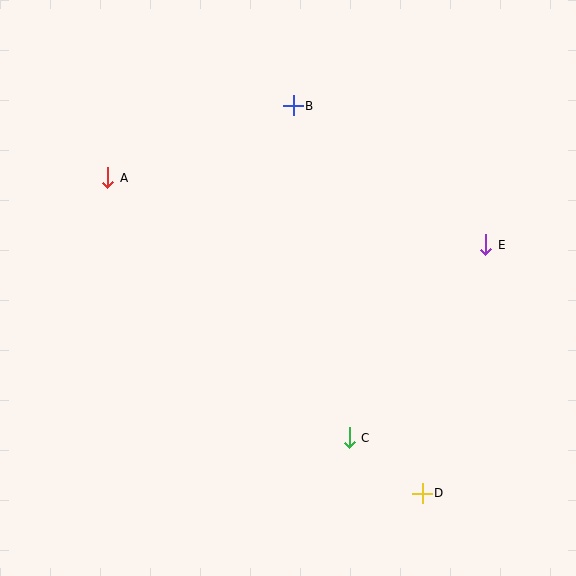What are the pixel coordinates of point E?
Point E is at (486, 245).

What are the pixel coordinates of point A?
Point A is at (108, 178).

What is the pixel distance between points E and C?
The distance between E and C is 236 pixels.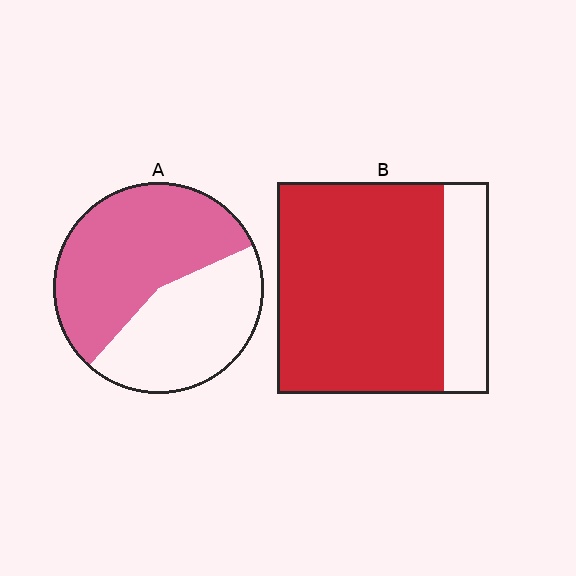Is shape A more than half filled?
Yes.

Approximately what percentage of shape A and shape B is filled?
A is approximately 55% and B is approximately 80%.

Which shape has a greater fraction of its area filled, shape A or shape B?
Shape B.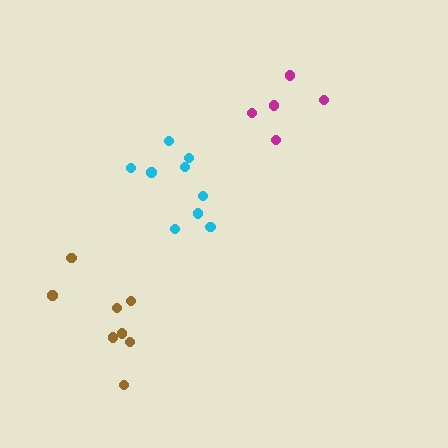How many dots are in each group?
Group 1: 9 dots, Group 2: 5 dots, Group 3: 8 dots (22 total).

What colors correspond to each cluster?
The clusters are colored: cyan, magenta, brown.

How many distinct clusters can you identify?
There are 3 distinct clusters.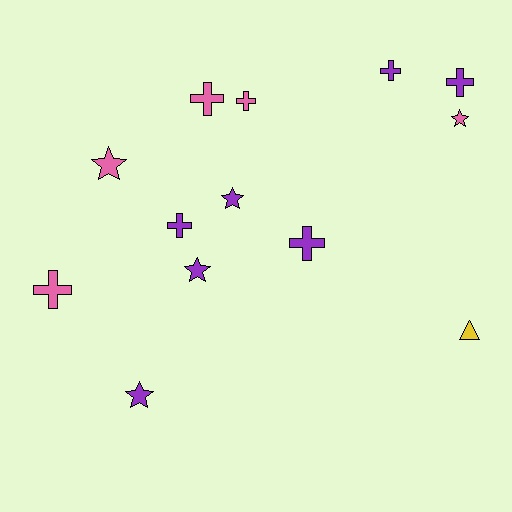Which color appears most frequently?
Purple, with 7 objects.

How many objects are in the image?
There are 13 objects.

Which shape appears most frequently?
Cross, with 7 objects.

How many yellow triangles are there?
There is 1 yellow triangle.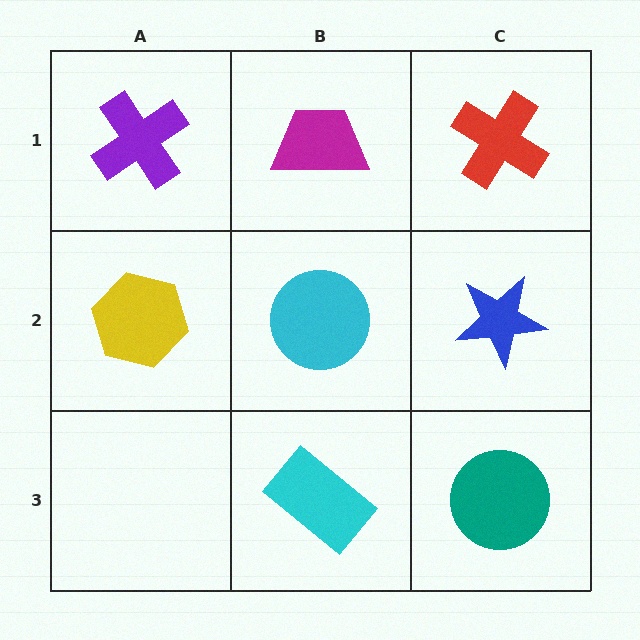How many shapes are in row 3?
2 shapes.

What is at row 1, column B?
A magenta trapezoid.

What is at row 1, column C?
A red cross.